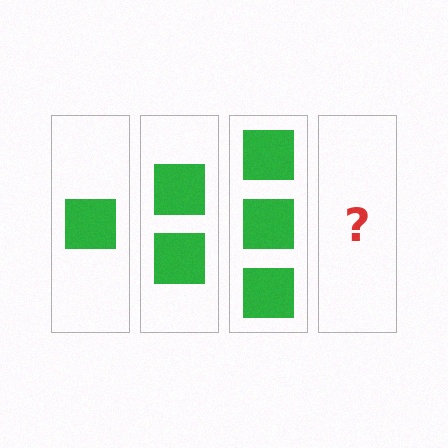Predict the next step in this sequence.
The next step is 4 squares.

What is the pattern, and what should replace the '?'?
The pattern is that each step adds one more square. The '?' should be 4 squares.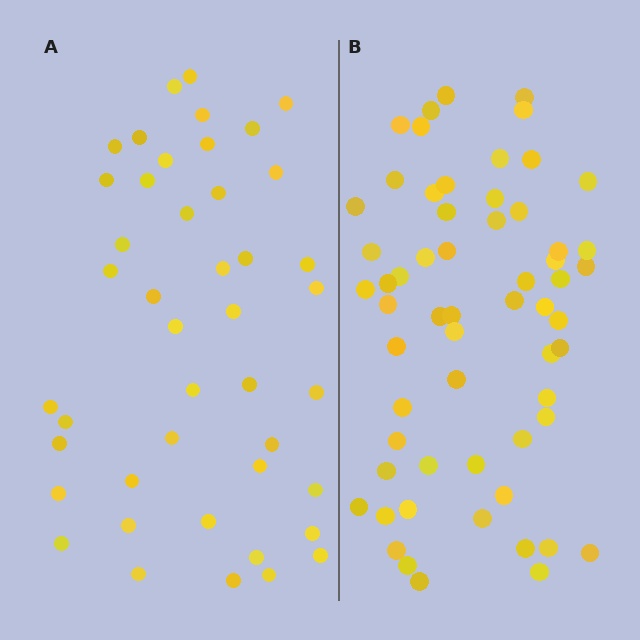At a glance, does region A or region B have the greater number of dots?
Region B (the right region) has more dots.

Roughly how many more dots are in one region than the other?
Region B has approximately 15 more dots than region A.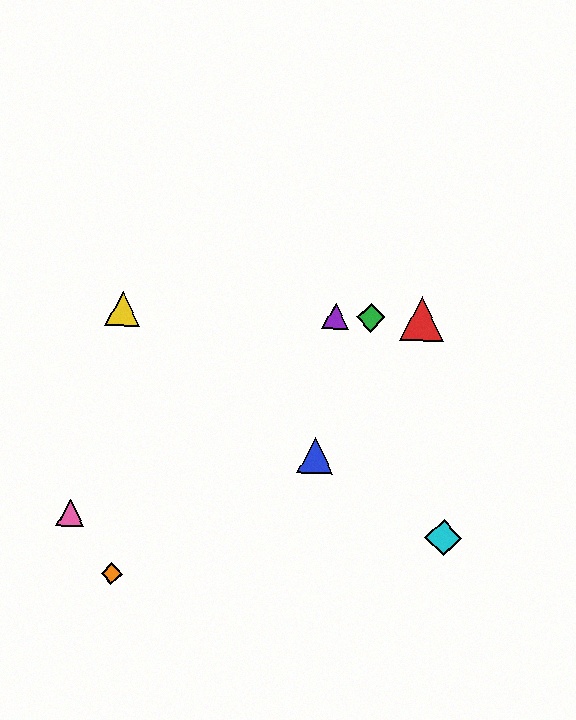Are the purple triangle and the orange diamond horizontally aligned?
No, the purple triangle is at y≈316 and the orange diamond is at y≈574.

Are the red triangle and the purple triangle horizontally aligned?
Yes, both are at y≈319.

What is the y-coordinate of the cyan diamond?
The cyan diamond is at y≈538.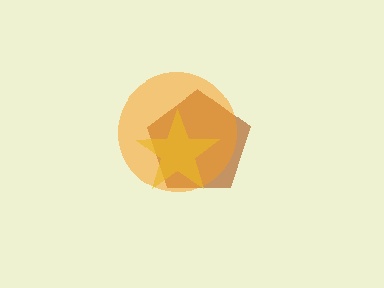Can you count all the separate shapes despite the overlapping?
Yes, there are 3 separate shapes.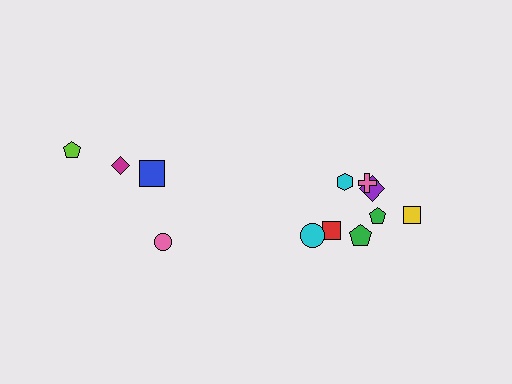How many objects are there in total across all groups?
There are 13 objects.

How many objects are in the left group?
There are 5 objects.